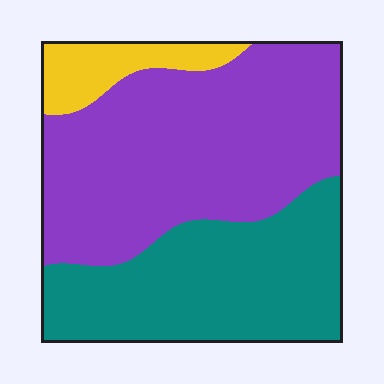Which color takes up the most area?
Purple, at roughly 55%.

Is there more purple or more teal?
Purple.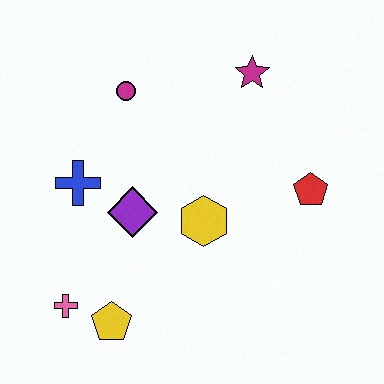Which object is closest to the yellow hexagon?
The purple diamond is closest to the yellow hexagon.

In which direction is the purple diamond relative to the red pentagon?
The purple diamond is to the left of the red pentagon.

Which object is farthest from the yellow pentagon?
The magenta star is farthest from the yellow pentagon.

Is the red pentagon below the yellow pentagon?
No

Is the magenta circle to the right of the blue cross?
Yes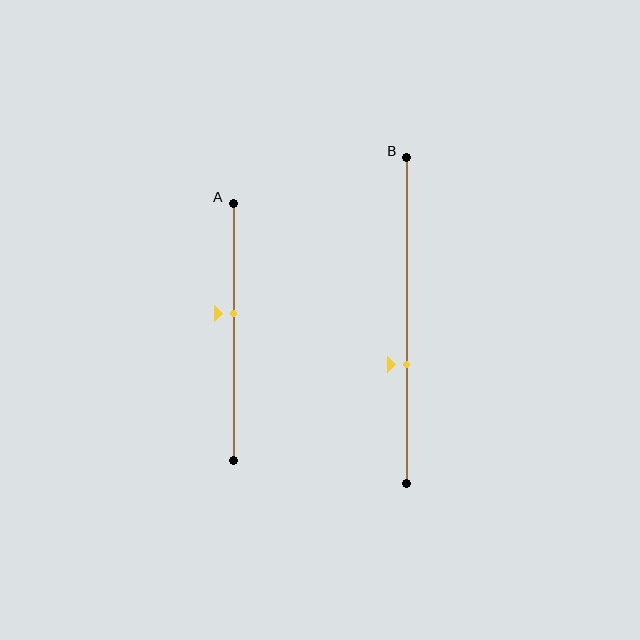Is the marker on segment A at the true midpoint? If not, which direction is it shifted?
No, the marker on segment A is shifted upward by about 7% of the segment length.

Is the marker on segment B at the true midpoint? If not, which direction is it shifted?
No, the marker on segment B is shifted downward by about 13% of the segment length.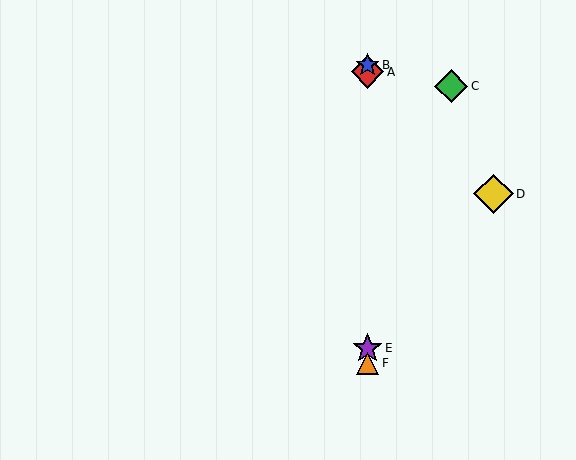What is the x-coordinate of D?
Object D is at x≈493.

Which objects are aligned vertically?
Objects A, B, E, F are aligned vertically.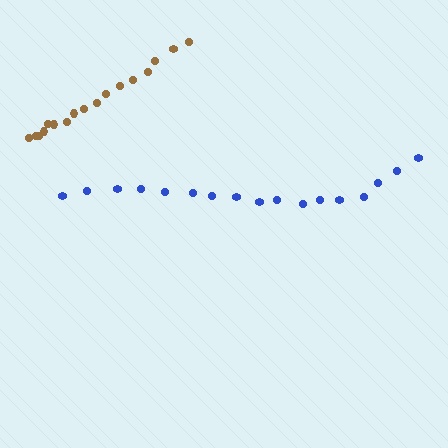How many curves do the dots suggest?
There are 2 distinct paths.